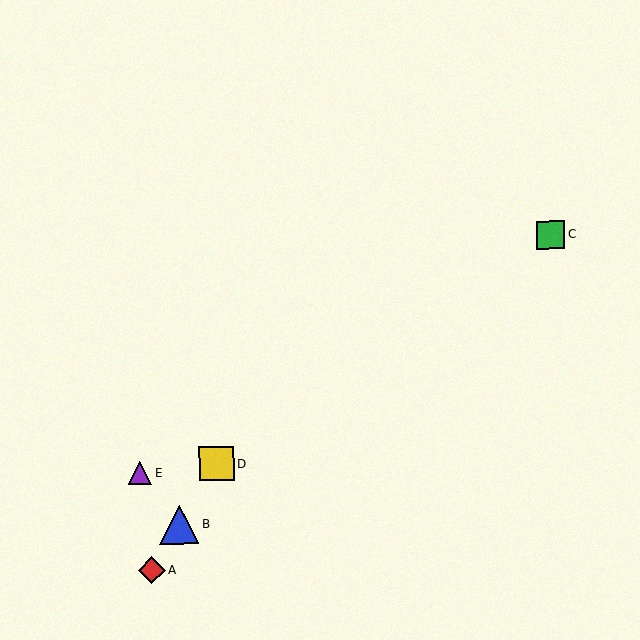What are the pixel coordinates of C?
Object C is at (551, 235).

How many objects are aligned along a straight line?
3 objects (A, B, D) are aligned along a straight line.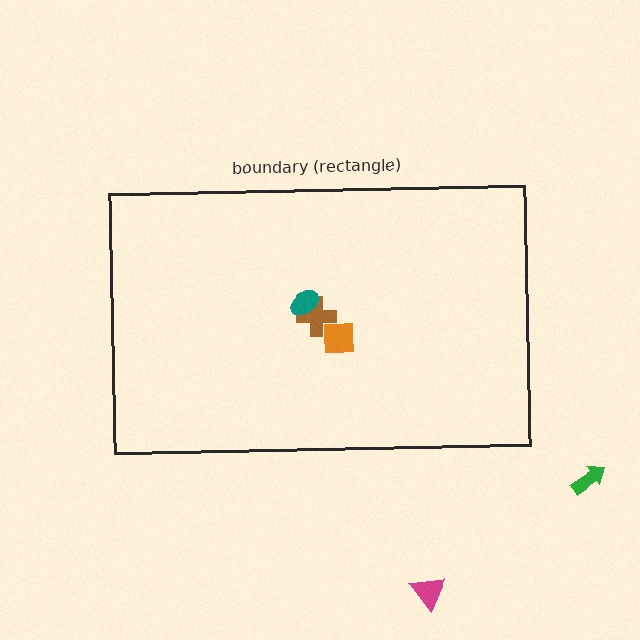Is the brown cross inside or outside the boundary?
Inside.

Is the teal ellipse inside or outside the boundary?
Inside.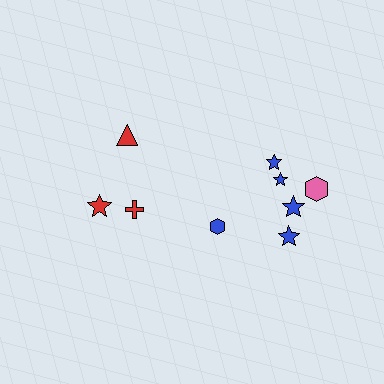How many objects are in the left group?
There are 3 objects.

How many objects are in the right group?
There are 6 objects.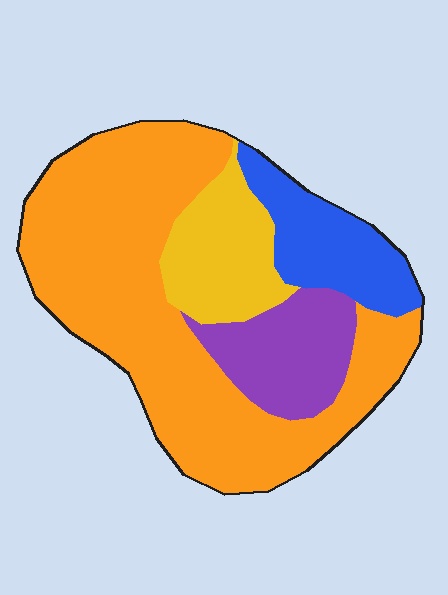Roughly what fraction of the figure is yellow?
Yellow covers about 15% of the figure.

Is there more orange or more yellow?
Orange.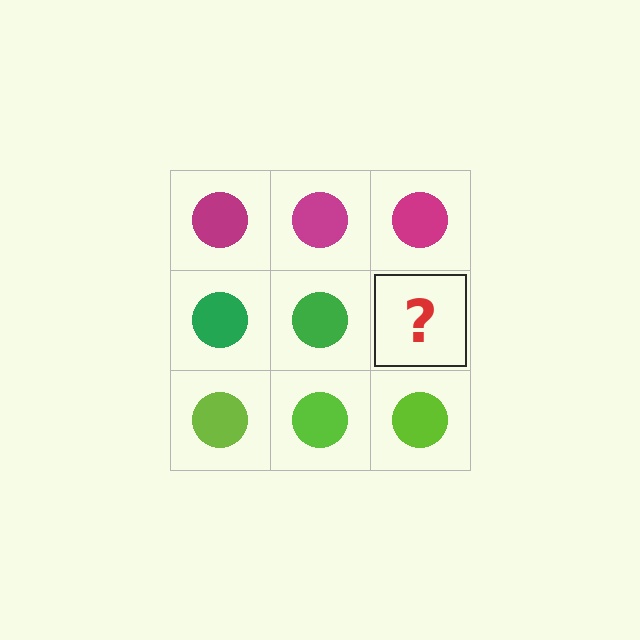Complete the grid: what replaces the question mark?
The question mark should be replaced with a green circle.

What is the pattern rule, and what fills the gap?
The rule is that each row has a consistent color. The gap should be filled with a green circle.